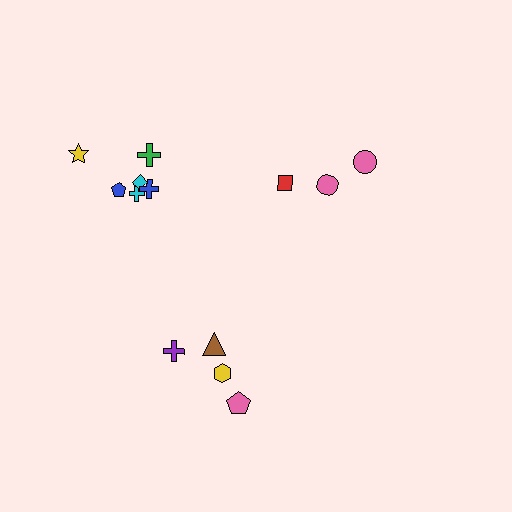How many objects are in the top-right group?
There are 3 objects.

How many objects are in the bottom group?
There are 4 objects.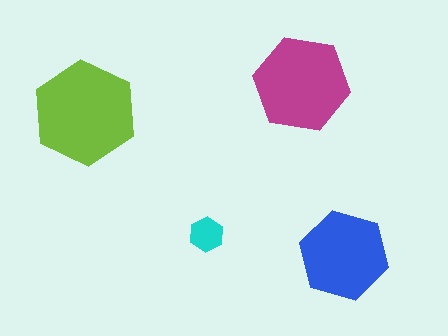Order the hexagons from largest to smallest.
the lime one, the magenta one, the blue one, the cyan one.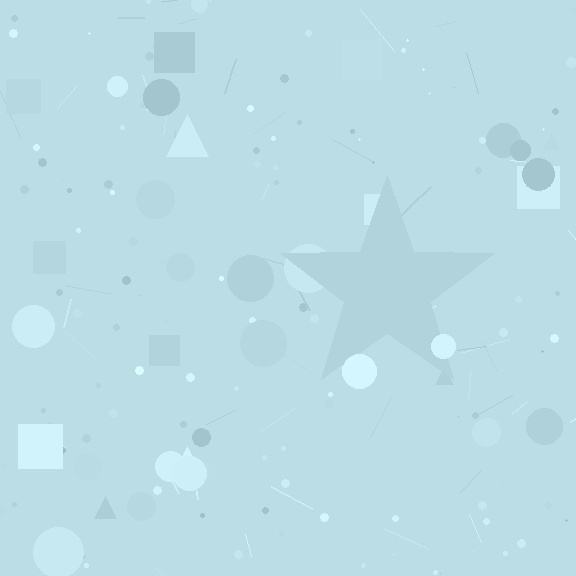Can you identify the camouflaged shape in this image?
The camouflaged shape is a star.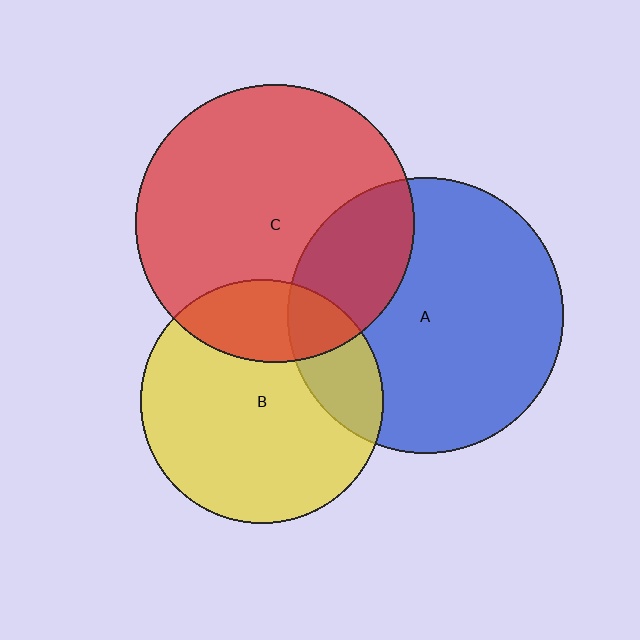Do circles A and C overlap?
Yes.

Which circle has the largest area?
Circle C (red).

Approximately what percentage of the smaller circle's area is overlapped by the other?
Approximately 25%.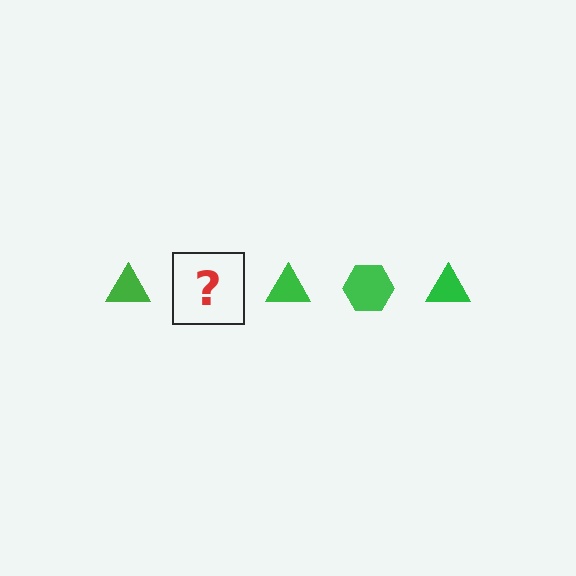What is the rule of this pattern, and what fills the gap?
The rule is that the pattern cycles through triangle, hexagon shapes in green. The gap should be filled with a green hexagon.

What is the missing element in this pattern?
The missing element is a green hexagon.